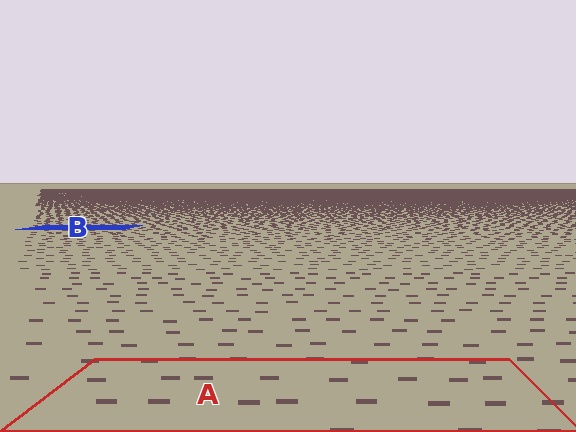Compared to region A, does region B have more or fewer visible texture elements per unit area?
Region B has more texture elements per unit area — they are packed more densely because it is farther away.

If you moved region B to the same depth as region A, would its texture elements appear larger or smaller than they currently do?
They would appear larger. At a closer depth, the same texture elements are projected at a bigger on-screen size.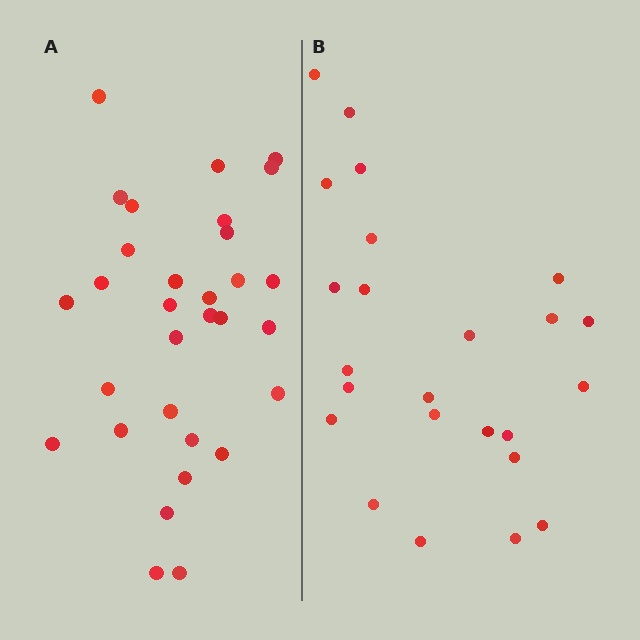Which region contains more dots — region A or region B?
Region A (the left region) has more dots.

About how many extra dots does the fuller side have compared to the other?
Region A has roughly 8 or so more dots than region B.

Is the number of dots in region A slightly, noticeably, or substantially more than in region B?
Region A has noticeably more, but not dramatically so. The ratio is roughly 1.3 to 1.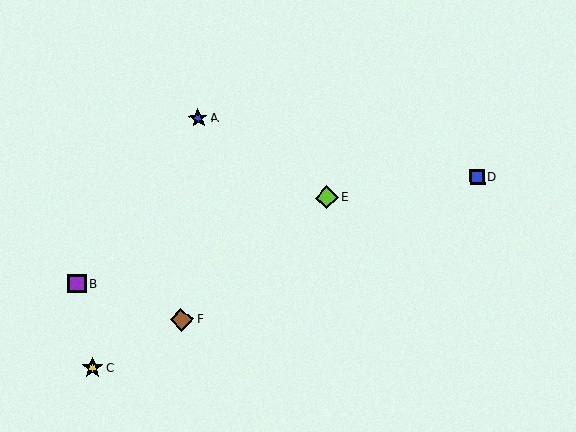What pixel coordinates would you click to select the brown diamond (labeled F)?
Click at (182, 320) to select the brown diamond F.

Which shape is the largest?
The brown diamond (labeled F) is the largest.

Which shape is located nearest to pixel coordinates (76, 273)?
The purple square (labeled B) at (77, 284) is nearest to that location.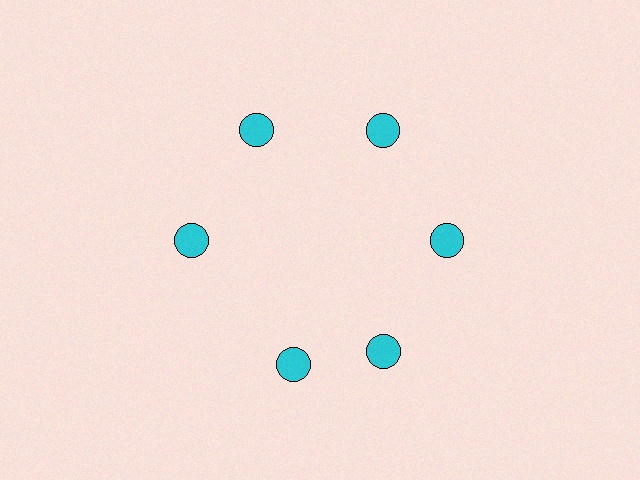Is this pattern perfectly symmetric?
No. The 6 cyan circles are arranged in a ring, but one element near the 7 o'clock position is rotated out of alignment along the ring, breaking the 6-fold rotational symmetry.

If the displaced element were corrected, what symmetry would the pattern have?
It would have 6-fold rotational symmetry — the pattern would map onto itself every 60 degrees.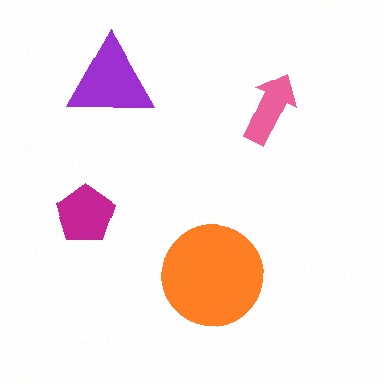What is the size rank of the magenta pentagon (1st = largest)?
3rd.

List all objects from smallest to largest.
The pink arrow, the magenta pentagon, the purple triangle, the orange circle.